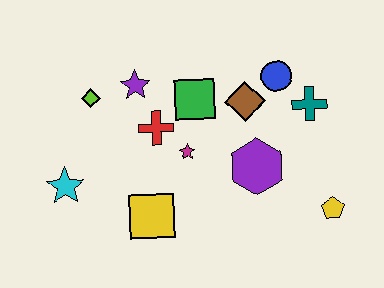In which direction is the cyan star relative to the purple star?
The cyan star is below the purple star.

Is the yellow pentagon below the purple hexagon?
Yes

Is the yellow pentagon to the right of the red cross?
Yes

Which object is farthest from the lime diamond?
The yellow pentagon is farthest from the lime diamond.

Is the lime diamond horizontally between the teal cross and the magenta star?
No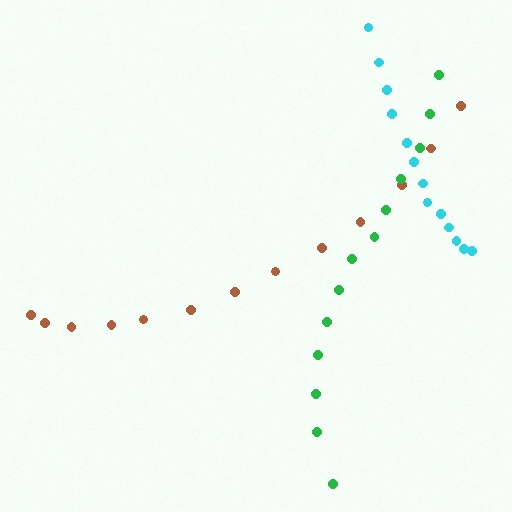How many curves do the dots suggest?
There are 3 distinct paths.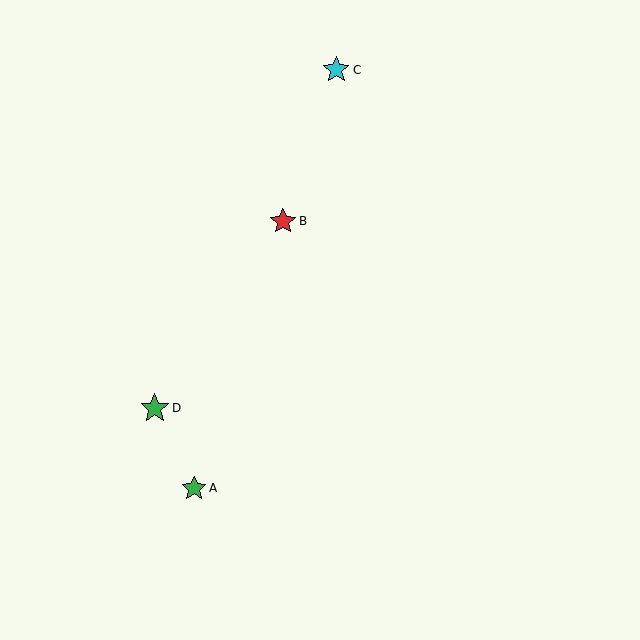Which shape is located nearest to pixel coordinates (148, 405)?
The green star (labeled D) at (155, 408) is nearest to that location.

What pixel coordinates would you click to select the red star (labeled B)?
Click at (283, 221) to select the red star B.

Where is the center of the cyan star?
The center of the cyan star is at (336, 70).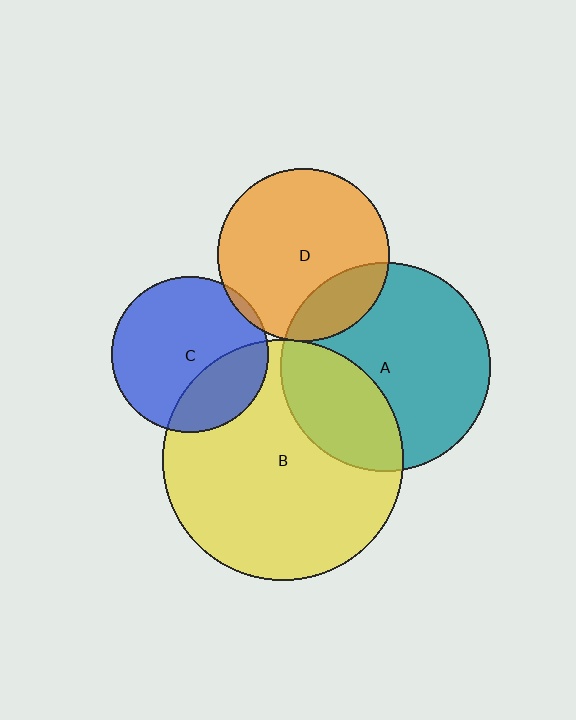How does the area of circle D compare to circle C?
Approximately 1.2 times.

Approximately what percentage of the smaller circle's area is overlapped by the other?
Approximately 20%.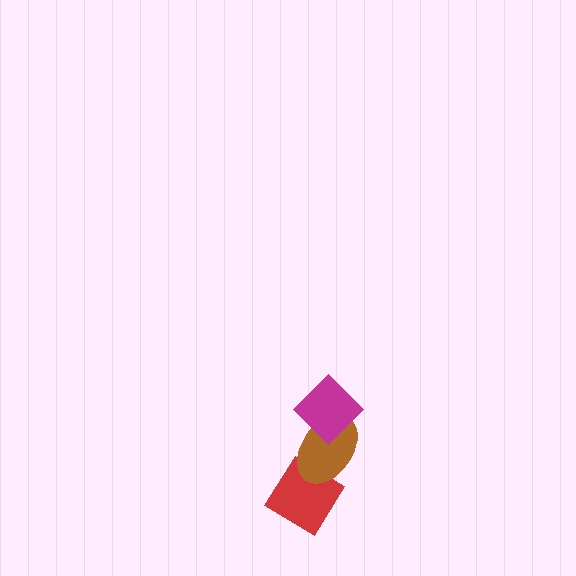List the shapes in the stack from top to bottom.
From top to bottom: the magenta diamond, the brown ellipse, the red diamond.